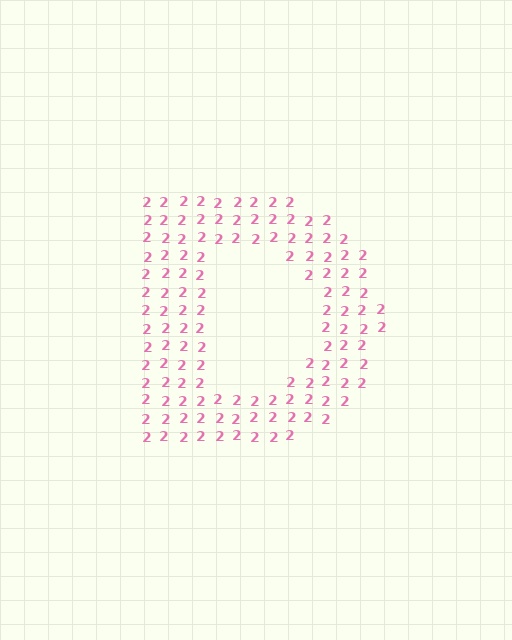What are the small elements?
The small elements are digit 2's.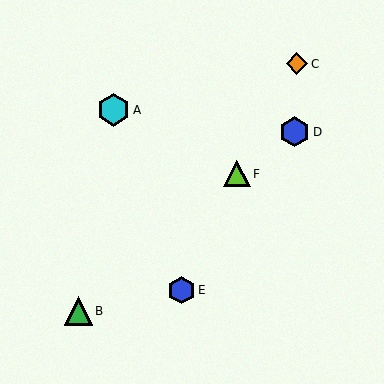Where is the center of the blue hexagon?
The center of the blue hexagon is at (295, 132).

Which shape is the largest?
The cyan hexagon (labeled A) is the largest.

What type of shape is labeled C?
Shape C is an orange diamond.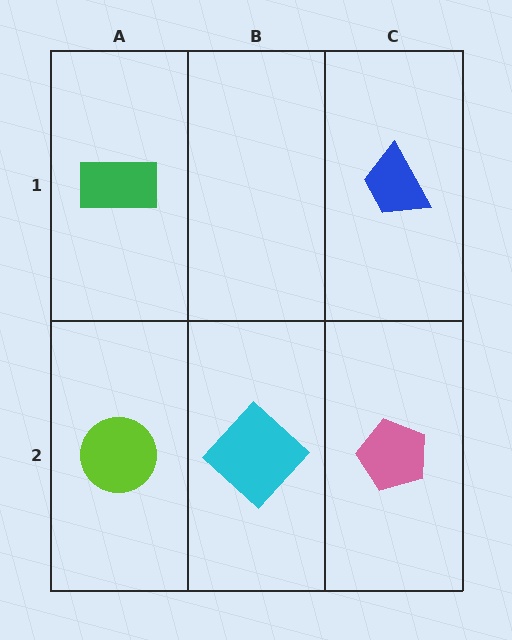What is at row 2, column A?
A lime circle.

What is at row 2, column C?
A pink pentagon.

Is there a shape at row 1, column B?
No, that cell is empty.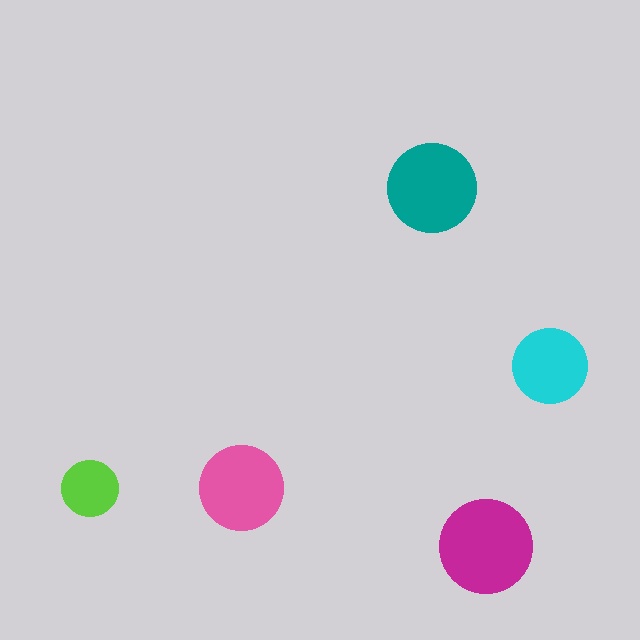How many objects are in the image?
There are 5 objects in the image.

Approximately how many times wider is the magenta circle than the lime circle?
About 1.5 times wider.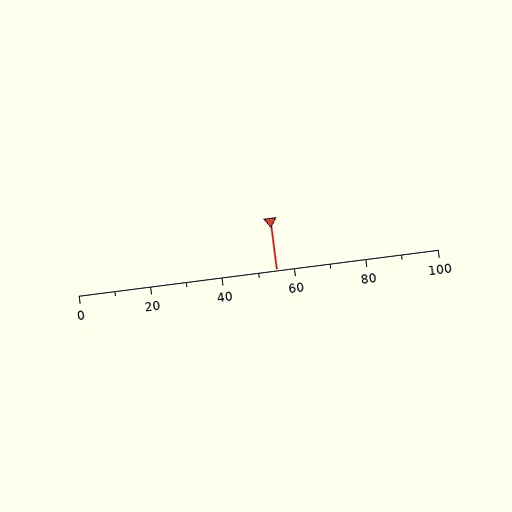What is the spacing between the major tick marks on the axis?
The major ticks are spaced 20 apart.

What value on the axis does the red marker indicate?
The marker indicates approximately 55.